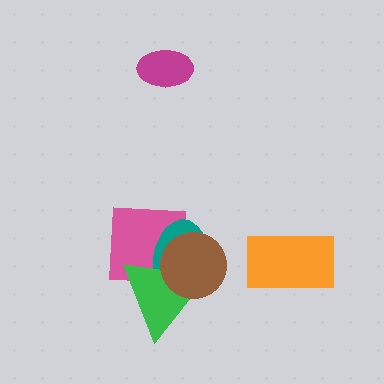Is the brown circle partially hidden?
No, no other shape covers it.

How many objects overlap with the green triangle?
3 objects overlap with the green triangle.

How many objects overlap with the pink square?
3 objects overlap with the pink square.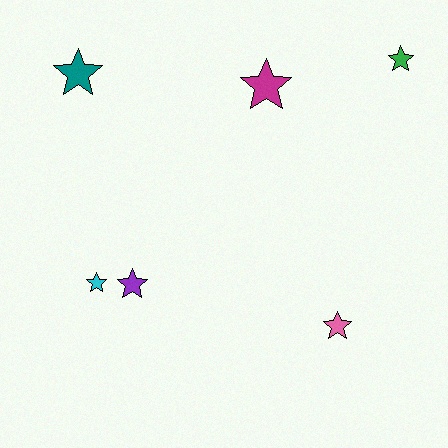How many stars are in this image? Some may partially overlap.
There are 6 stars.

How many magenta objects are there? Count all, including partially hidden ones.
There is 1 magenta object.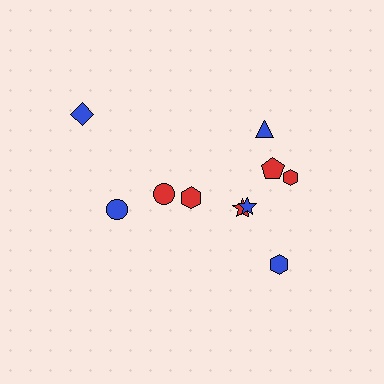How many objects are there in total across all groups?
There are 10 objects.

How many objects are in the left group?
There are 3 objects.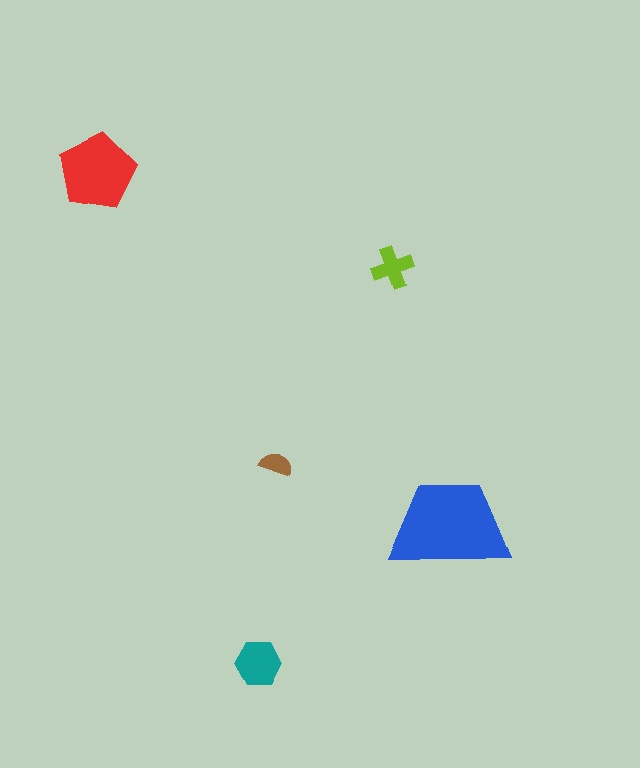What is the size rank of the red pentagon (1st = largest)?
2nd.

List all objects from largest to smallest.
The blue trapezoid, the red pentagon, the teal hexagon, the lime cross, the brown semicircle.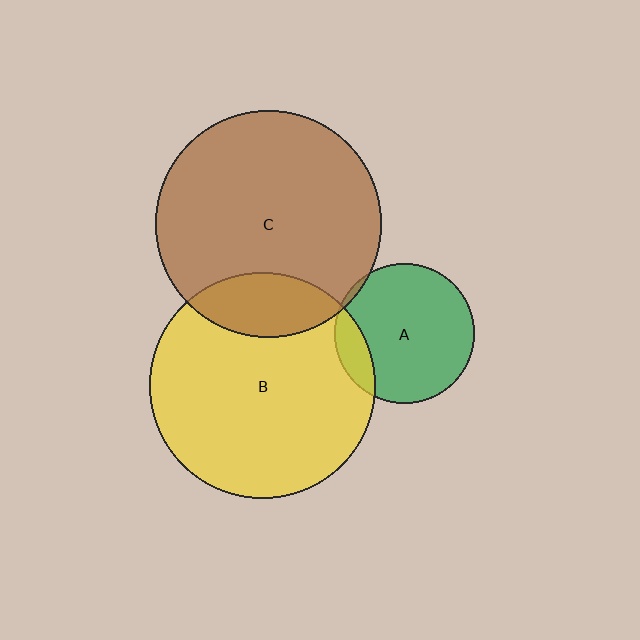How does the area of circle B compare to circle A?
Approximately 2.6 times.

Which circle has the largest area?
Circle C (brown).